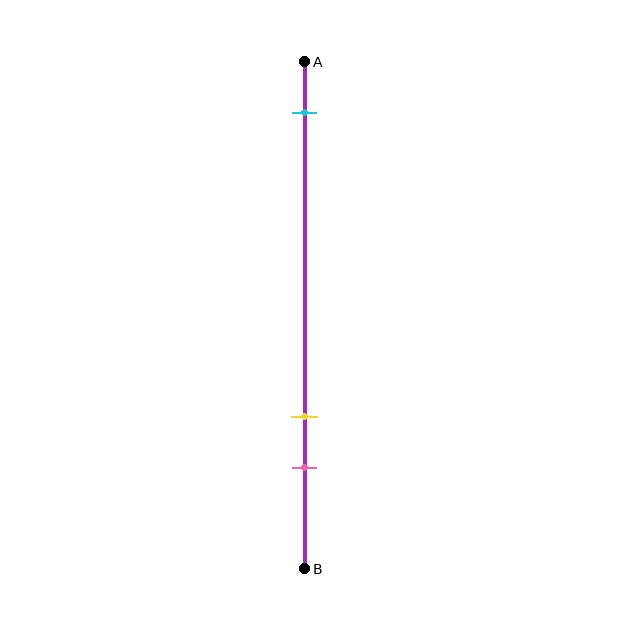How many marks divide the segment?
There are 3 marks dividing the segment.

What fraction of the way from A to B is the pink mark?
The pink mark is approximately 80% (0.8) of the way from A to B.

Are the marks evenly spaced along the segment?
No, the marks are not evenly spaced.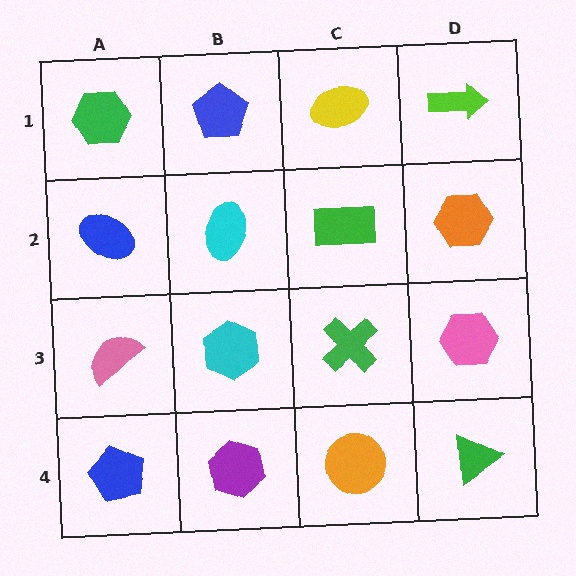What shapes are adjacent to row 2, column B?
A blue pentagon (row 1, column B), a cyan hexagon (row 3, column B), a blue ellipse (row 2, column A), a green rectangle (row 2, column C).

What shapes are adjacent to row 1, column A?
A blue ellipse (row 2, column A), a blue pentagon (row 1, column B).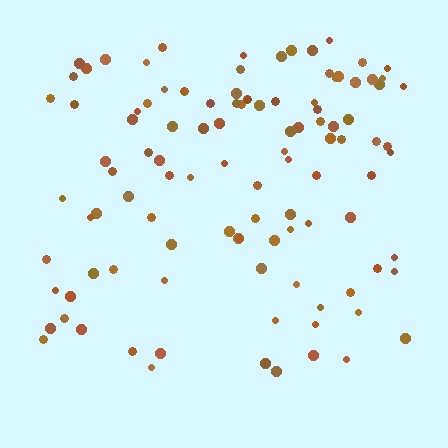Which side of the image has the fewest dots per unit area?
The bottom.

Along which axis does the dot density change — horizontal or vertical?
Vertical.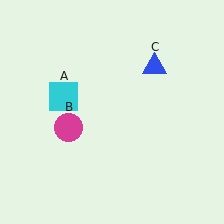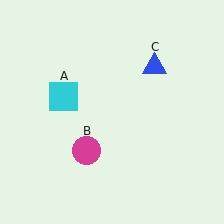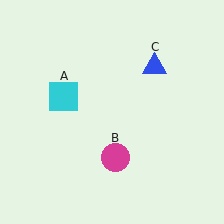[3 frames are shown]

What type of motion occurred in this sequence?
The magenta circle (object B) rotated counterclockwise around the center of the scene.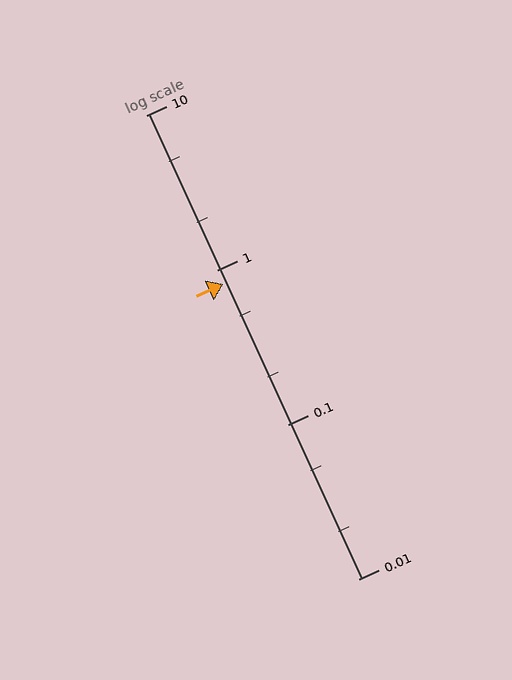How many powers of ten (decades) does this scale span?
The scale spans 3 decades, from 0.01 to 10.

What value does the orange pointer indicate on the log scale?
The pointer indicates approximately 0.81.